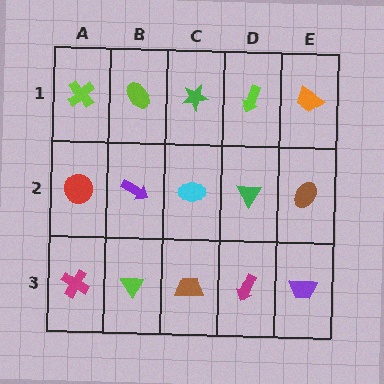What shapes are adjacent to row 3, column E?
A brown ellipse (row 2, column E), a magenta arrow (row 3, column D).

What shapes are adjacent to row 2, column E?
An orange trapezoid (row 1, column E), a purple trapezoid (row 3, column E), a green triangle (row 2, column D).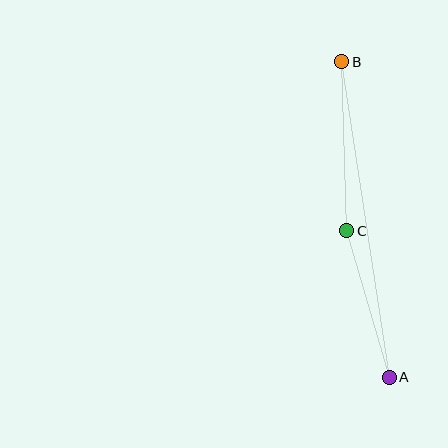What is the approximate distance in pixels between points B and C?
The distance between B and C is approximately 169 pixels.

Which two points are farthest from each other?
Points A and B are farthest from each other.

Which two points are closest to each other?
Points A and C are closest to each other.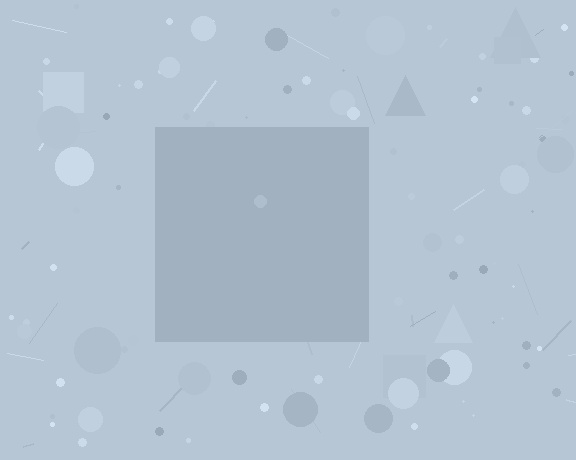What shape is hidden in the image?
A square is hidden in the image.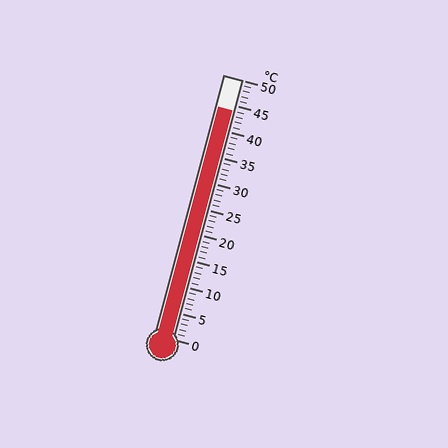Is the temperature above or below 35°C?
The temperature is above 35°C.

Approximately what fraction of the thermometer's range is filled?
The thermometer is filled to approximately 90% of its range.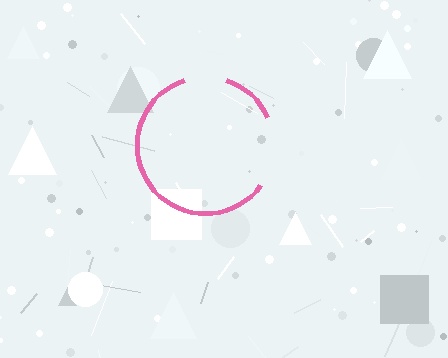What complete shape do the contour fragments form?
The contour fragments form a circle.